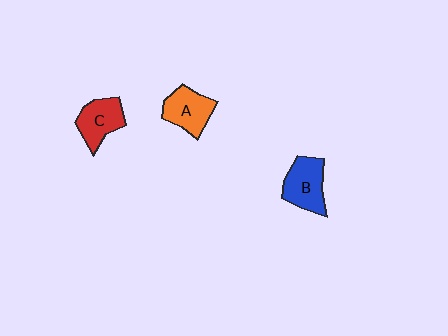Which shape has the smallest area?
Shape C (red).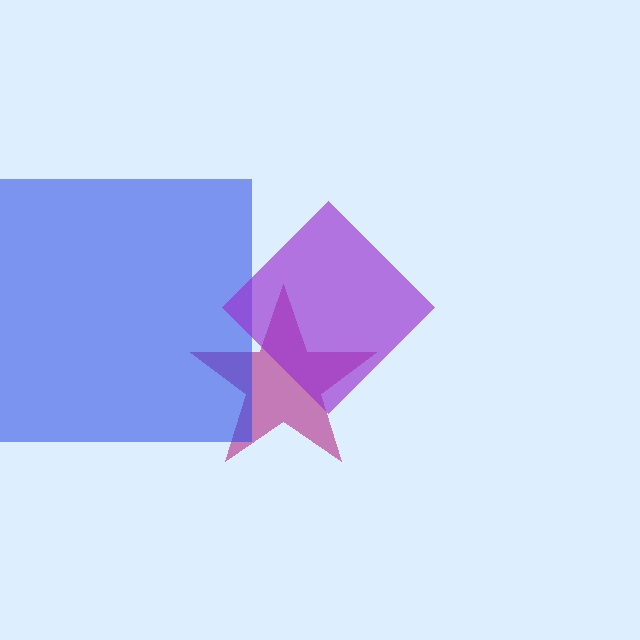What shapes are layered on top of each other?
The layered shapes are: a magenta star, a blue square, a purple diamond.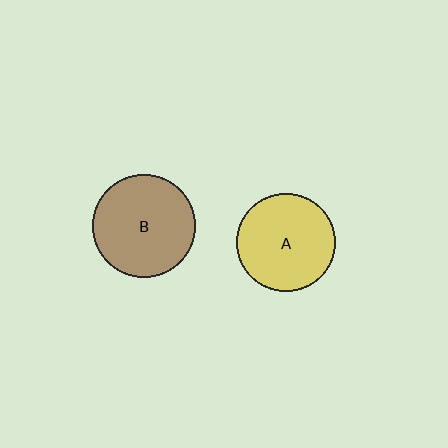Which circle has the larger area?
Circle B (brown).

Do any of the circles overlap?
No, none of the circles overlap.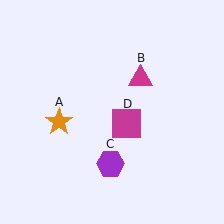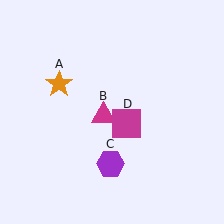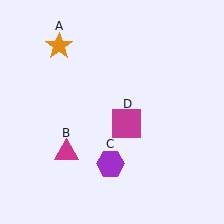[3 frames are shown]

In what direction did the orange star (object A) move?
The orange star (object A) moved up.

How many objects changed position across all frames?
2 objects changed position: orange star (object A), magenta triangle (object B).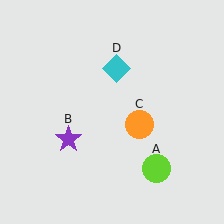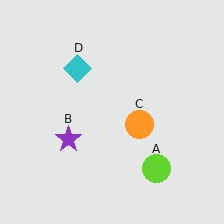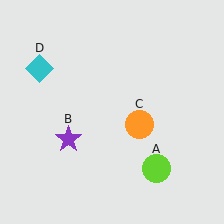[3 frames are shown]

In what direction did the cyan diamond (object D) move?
The cyan diamond (object D) moved left.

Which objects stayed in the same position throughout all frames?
Lime circle (object A) and purple star (object B) and orange circle (object C) remained stationary.